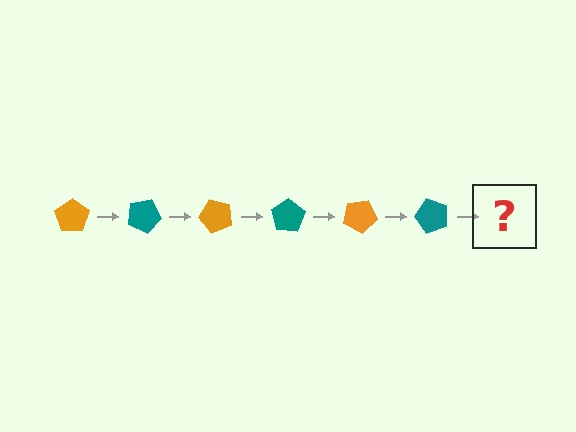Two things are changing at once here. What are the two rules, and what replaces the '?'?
The two rules are that it rotates 25 degrees each step and the color cycles through orange and teal. The '?' should be an orange pentagon, rotated 150 degrees from the start.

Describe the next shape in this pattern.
It should be an orange pentagon, rotated 150 degrees from the start.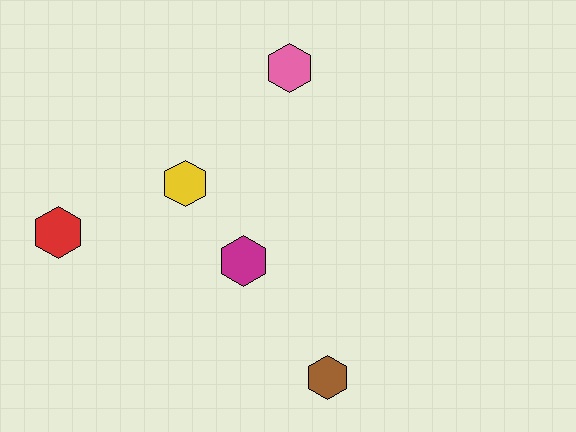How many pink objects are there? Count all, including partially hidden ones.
There is 1 pink object.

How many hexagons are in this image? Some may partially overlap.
There are 5 hexagons.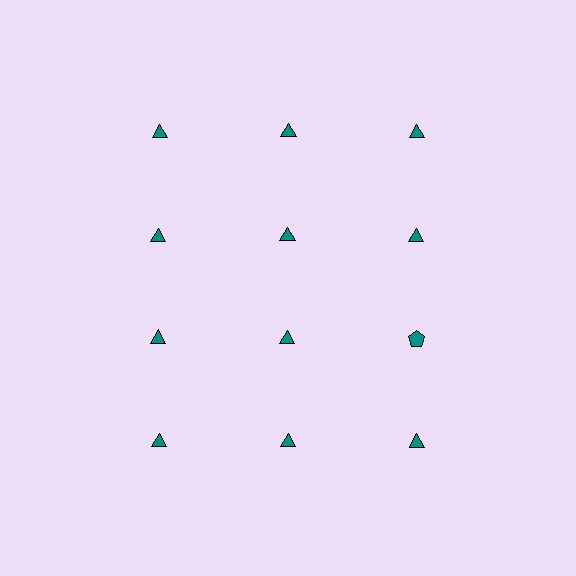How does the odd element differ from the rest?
It has a different shape: pentagon instead of triangle.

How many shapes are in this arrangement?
There are 12 shapes arranged in a grid pattern.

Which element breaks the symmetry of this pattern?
The teal pentagon in the third row, center column breaks the symmetry. All other shapes are teal triangles.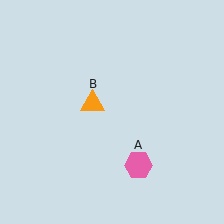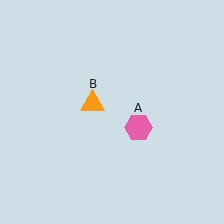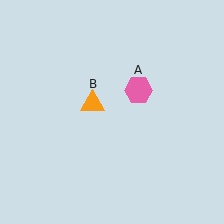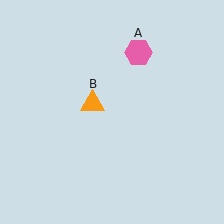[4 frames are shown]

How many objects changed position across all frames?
1 object changed position: pink hexagon (object A).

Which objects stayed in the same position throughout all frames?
Orange triangle (object B) remained stationary.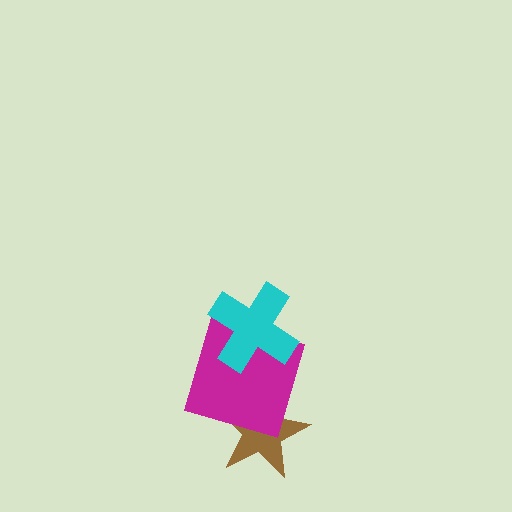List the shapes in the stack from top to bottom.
From top to bottom: the cyan cross, the magenta square, the brown star.